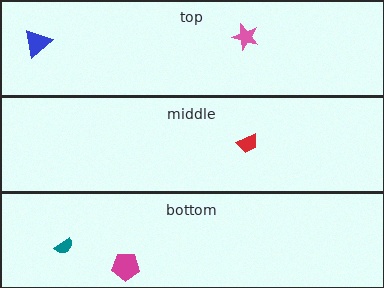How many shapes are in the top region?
2.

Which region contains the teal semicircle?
The bottom region.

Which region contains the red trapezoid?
The middle region.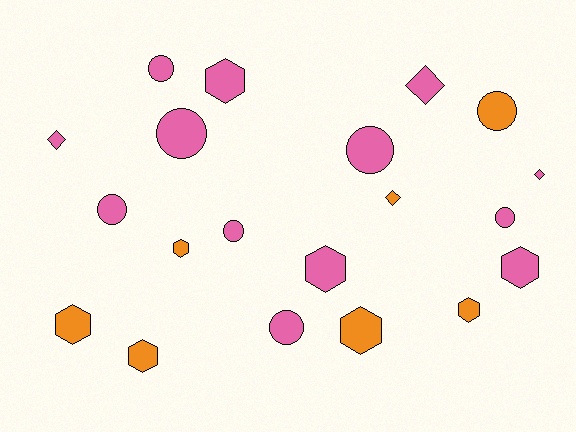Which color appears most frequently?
Pink, with 13 objects.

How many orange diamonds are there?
There is 1 orange diamond.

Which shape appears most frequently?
Circle, with 8 objects.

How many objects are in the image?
There are 20 objects.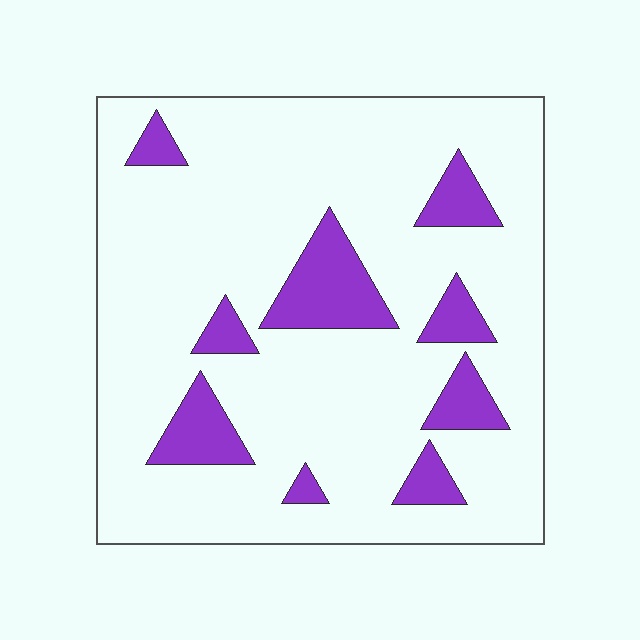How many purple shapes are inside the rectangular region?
9.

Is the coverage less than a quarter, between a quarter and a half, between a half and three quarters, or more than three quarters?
Less than a quarter.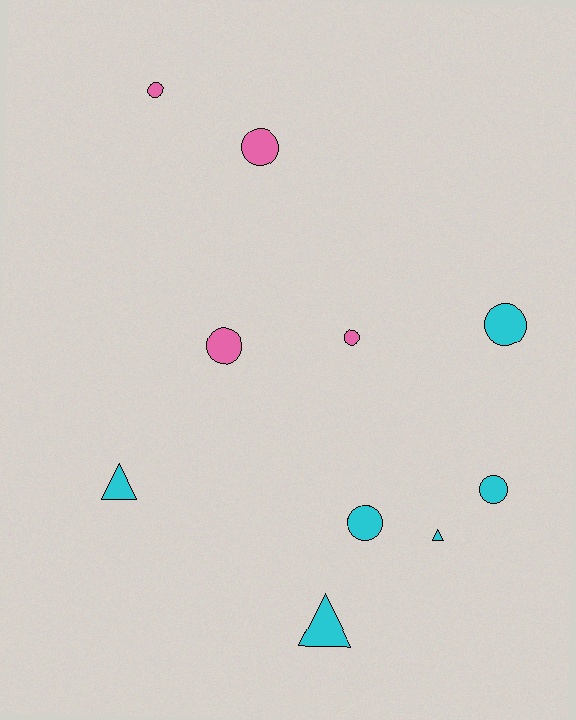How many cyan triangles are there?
There are 3 cyan triangles.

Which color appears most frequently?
Cyan, with 6 objects.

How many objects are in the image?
There are 10 objects.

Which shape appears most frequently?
Circle, with 7 objects.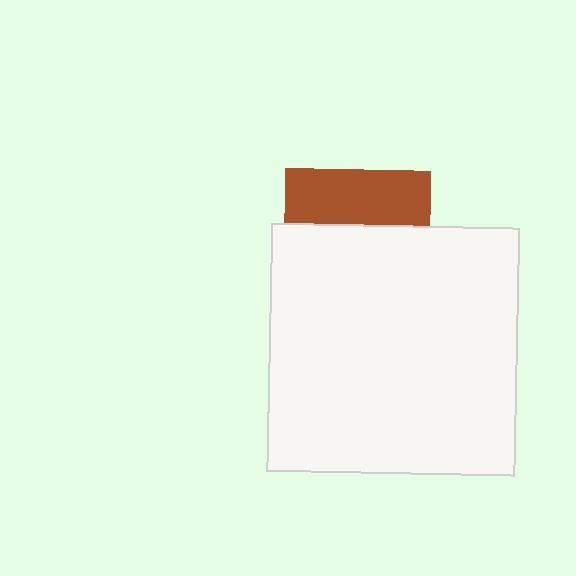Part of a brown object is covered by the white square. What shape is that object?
It is a square.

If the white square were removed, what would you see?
You would see the complete brown square.